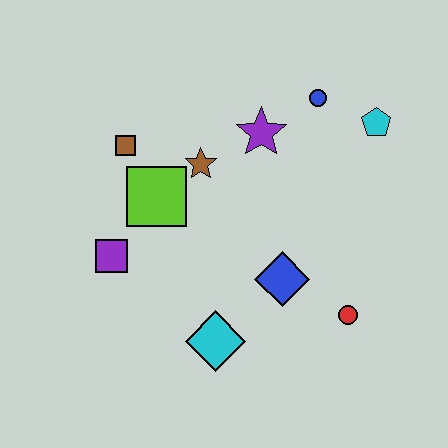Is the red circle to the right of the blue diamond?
Yes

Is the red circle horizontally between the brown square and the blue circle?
No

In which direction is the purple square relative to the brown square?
The purple square is below the brown square.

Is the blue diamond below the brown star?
Yes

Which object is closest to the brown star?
The lime square is closest to the brown star.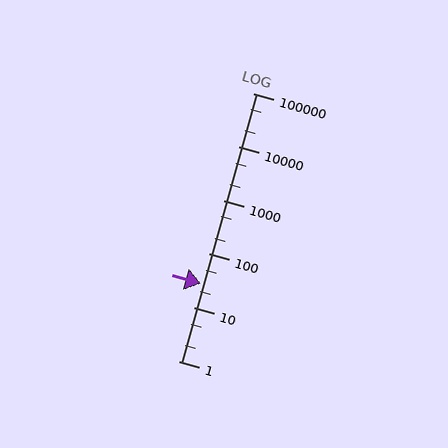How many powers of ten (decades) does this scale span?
The scale spans 5 decades, from 1 to 100000.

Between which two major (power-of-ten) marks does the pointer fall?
The pointer is between 10 and 100.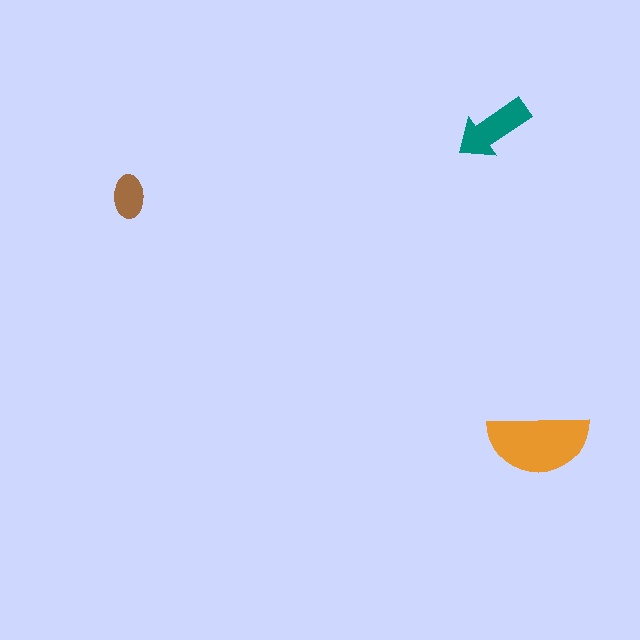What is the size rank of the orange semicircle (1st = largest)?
1st.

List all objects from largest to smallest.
The orange semicircle, the teal arrow, the brown ellipse.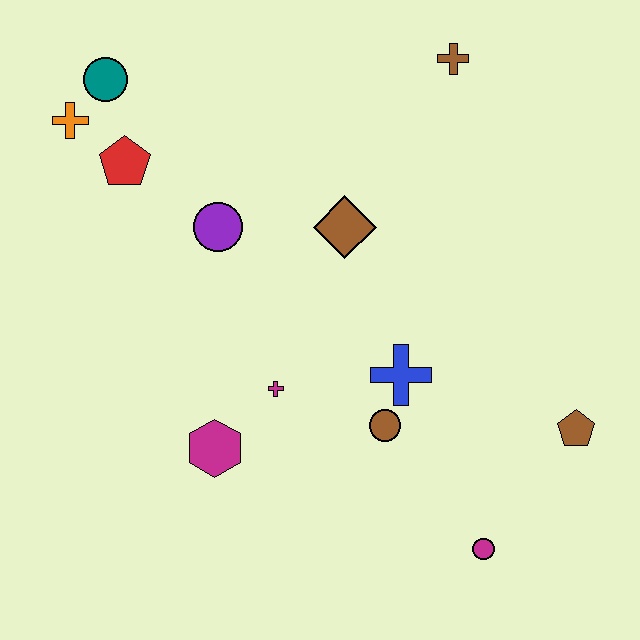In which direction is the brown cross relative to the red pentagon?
The brown cross is to the right of the red pentagon.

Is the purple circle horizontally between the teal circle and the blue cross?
Yes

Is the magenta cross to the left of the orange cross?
No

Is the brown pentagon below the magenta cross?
Yes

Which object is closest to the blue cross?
The brown circle is closest to the blue cross.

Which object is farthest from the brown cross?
The magenta circle is farthest from the brown cross.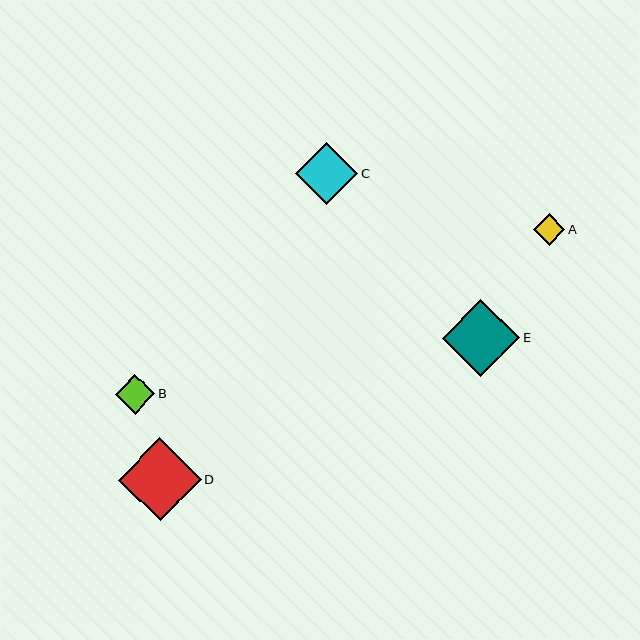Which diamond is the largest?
Diamond D is the largest with a size of approximately 83 pixels.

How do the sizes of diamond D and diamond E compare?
Diamond D and diamond E are approximately the same size.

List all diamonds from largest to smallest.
From largest to smallest: D, E, C, B, A.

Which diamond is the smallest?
Diamond A is the smallest with a size of approximately 32 pixels.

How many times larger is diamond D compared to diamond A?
Diamond D is approximately 2.6 times the size of diamond A.